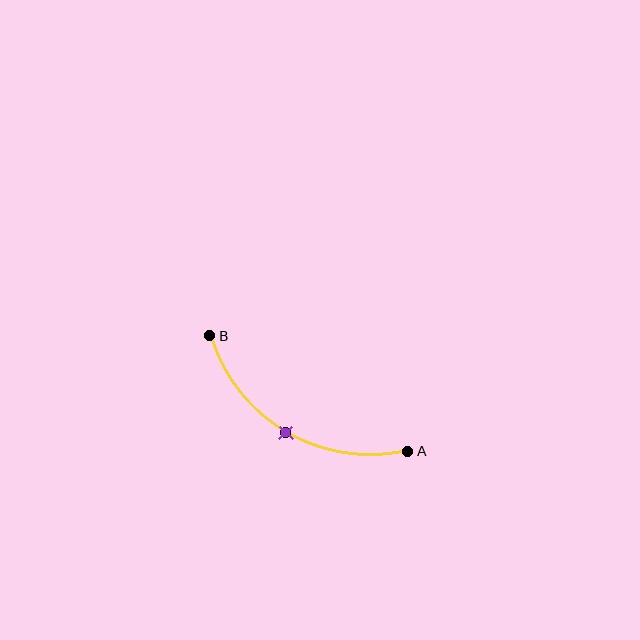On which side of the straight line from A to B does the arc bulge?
The arc bulges below the straight line connecting A and B.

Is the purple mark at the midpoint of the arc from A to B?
Yes. The purple mark lies on the arc at equal arc-length from both A and B — it is the arc midpoint.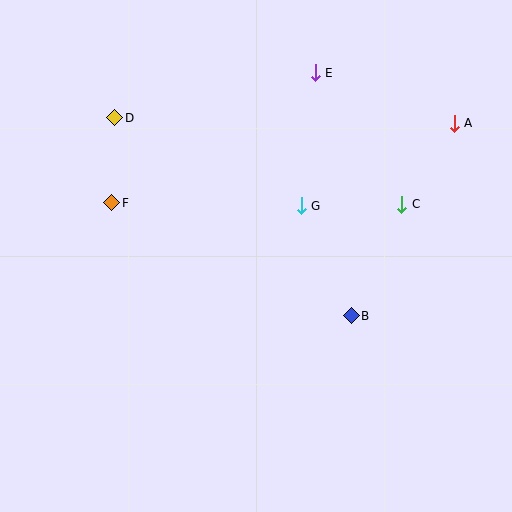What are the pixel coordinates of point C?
Point C is at (402, 204).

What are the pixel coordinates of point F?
Point F is at (112, 203).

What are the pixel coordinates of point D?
Point D is at (115, 118).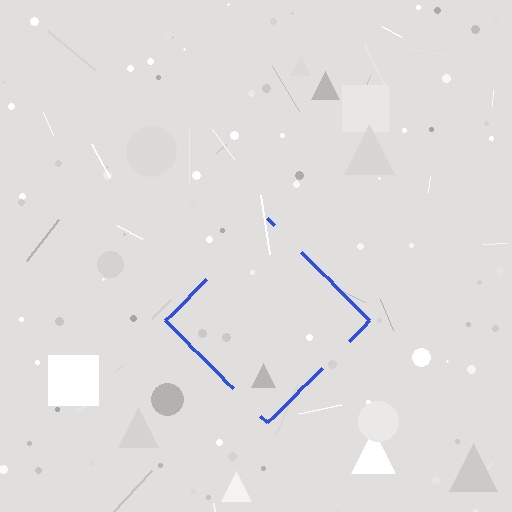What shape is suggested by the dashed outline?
The dashed outline suggests a diamond.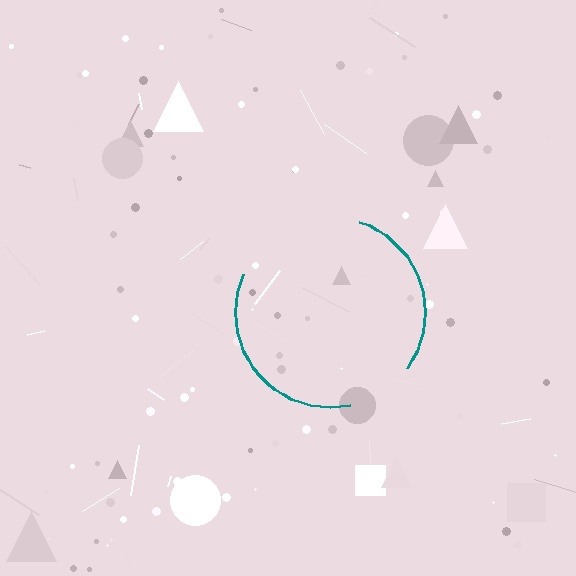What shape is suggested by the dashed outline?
The dashed outline suggests a circle.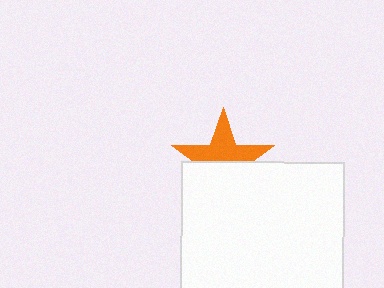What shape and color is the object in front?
The object in front is a white square.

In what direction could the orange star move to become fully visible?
The orange star could move up. That would shift it out from behind the white square entirely.